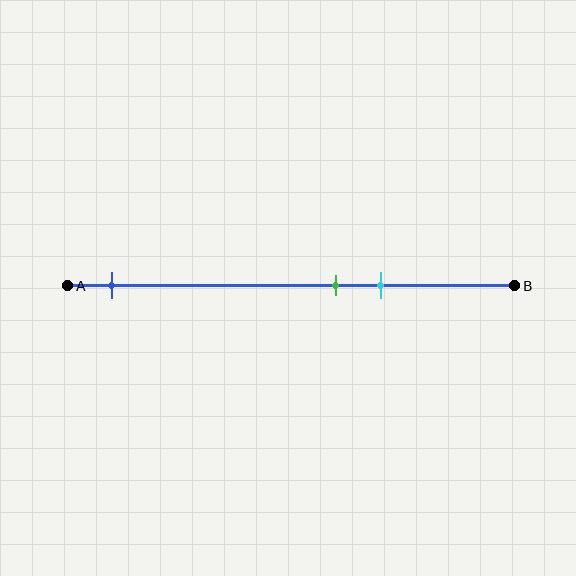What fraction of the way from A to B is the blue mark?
The blue mark is approximately 10% (0.1) of the way from A to B.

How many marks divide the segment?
There are 3 marks dividing the segment.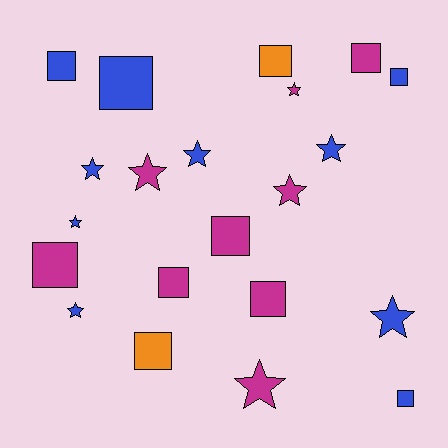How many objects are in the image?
There are 21 objects.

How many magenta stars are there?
There are 4 magenta stars.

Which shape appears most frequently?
Square, with 11 objects.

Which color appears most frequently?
Blue, with 10 objects.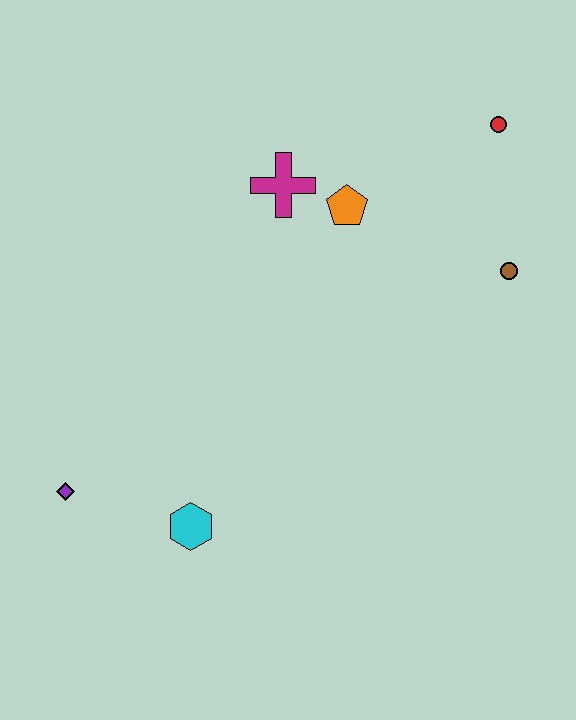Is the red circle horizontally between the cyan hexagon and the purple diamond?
No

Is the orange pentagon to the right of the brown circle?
No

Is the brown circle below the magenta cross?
Yes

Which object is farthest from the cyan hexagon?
The red circle is farthest from the cyan hexagon.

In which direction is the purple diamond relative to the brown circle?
The purple diamond is to the left of the brown circle.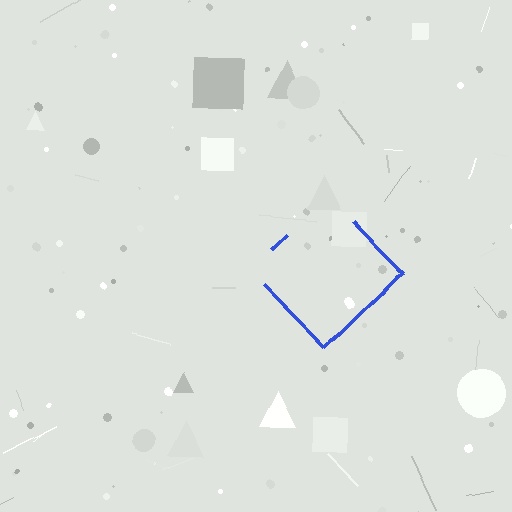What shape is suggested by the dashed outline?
The dashed outline suggests a diamond.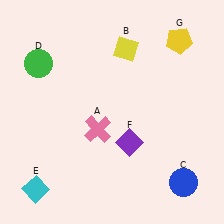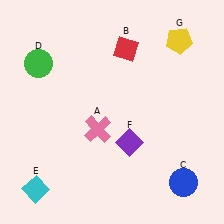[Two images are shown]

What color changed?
The diamond (B) changed from yellow in Image 1 to red in Image 2.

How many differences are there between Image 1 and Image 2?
There is 1 difference between the two images.